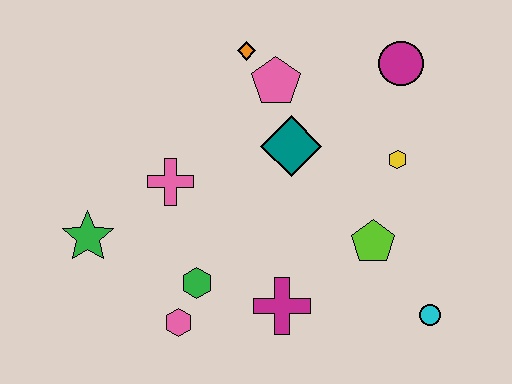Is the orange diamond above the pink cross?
Yes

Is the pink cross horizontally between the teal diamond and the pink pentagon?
No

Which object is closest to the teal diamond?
The pink pentagon is closest to the teal diamond.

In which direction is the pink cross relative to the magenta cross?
The pink cross is above the magenta cross.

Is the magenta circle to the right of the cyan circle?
No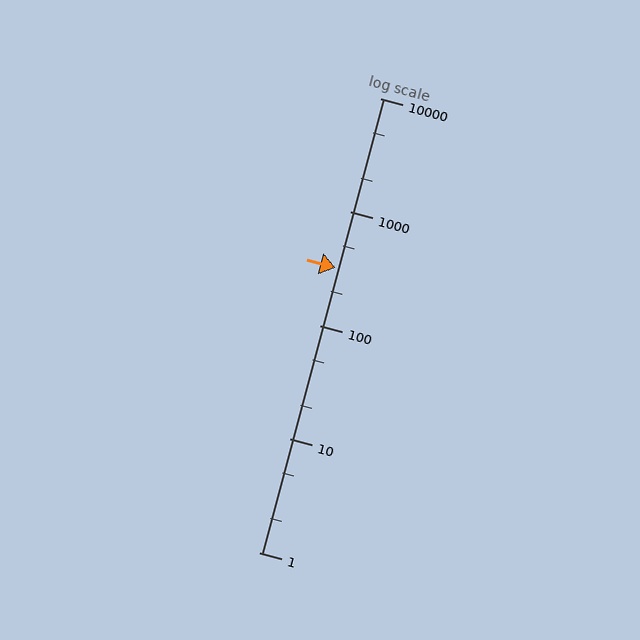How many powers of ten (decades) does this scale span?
The scale spans 4 decades, from 1 to 10000.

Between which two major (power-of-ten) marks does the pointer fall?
The pointer is between 100 and 1000.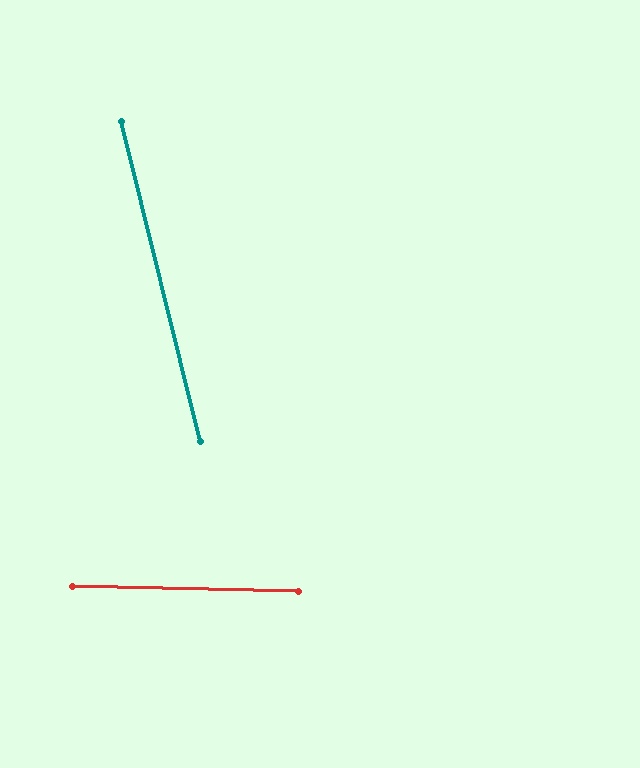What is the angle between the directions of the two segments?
Approximately 75 degrees.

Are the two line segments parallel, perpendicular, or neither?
Neither parallel nor perpendicular — they differ by about 75°.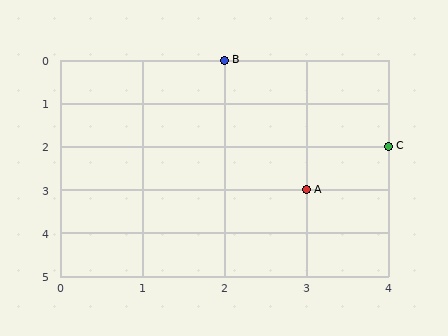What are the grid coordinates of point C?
Point C is at grid coordinates (4, 2).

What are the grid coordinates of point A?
Point A is at grid coordinates (3, 3).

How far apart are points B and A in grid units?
Points B and A are 1 column and 3 rows apart (about 3.2 grid units diagonally).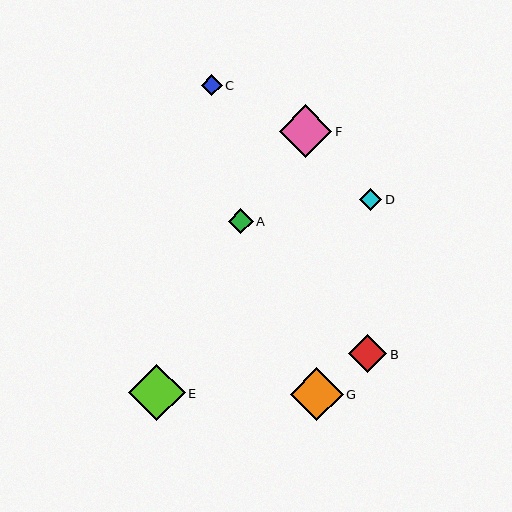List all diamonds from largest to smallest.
From largest to smallest: E, G, F, B, A, D, C.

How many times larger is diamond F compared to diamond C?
Diamond F is approximately 2.5 times the size of diamond C.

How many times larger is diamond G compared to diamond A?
Diamond G is approximately 2.1 times the size of diamond A.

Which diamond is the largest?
Diamond E is the largest with a size of approximately 56 pixels.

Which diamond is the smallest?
Diamond C is the smallest with a size of approximately 21 pixels.